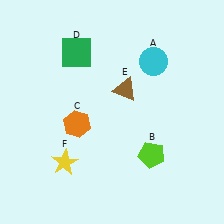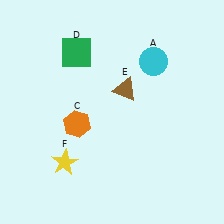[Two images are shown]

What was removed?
The lime pentagon (B) was removed in Image 2.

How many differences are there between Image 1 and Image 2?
There is 1 difference between the two images.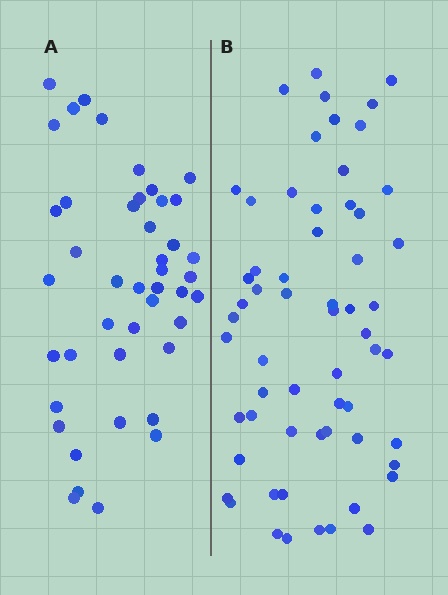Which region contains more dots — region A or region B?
Region B (the right region) has more dots.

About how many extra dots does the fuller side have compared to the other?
Region B has approximately 15 more dots than region A.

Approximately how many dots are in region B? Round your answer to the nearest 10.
About 60 dots.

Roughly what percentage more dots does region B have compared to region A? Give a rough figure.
About 35% more.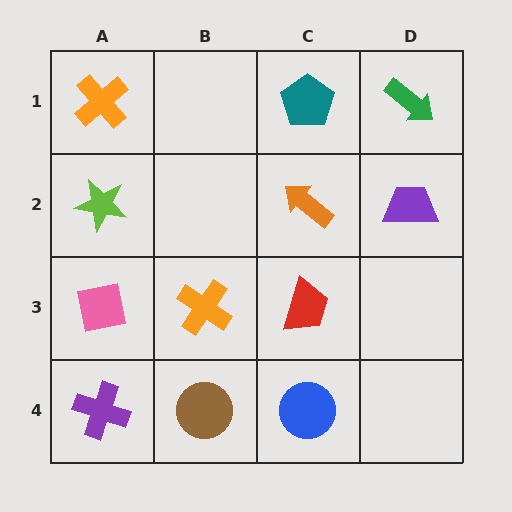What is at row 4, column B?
A brown circle.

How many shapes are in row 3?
3 shapes.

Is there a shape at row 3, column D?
No, that cell is empty.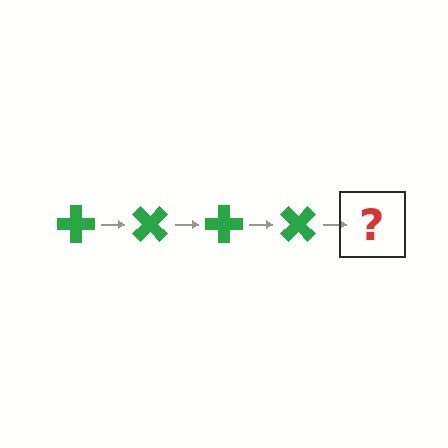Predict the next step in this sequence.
The next step is a green cross rotated 180 degrees.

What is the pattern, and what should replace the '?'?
The pattern is that the cross rotates 45 degrees each step. The '?' should be a green cross rotated 180 degrees.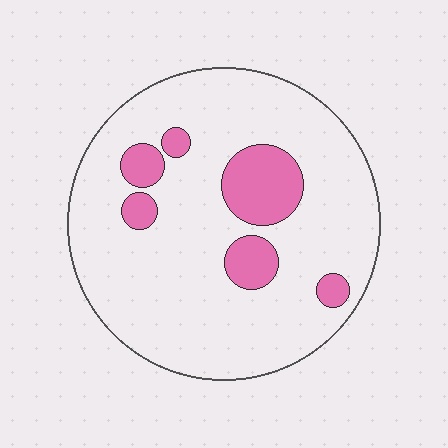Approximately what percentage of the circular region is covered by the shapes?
Approximately 15%.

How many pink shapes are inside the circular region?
6.